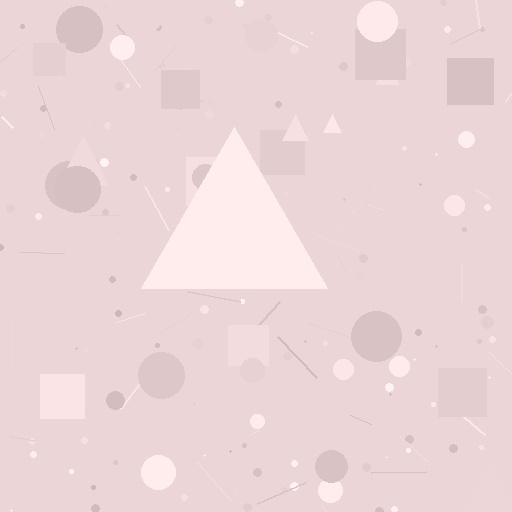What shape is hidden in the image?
A triangle is hidden in the image.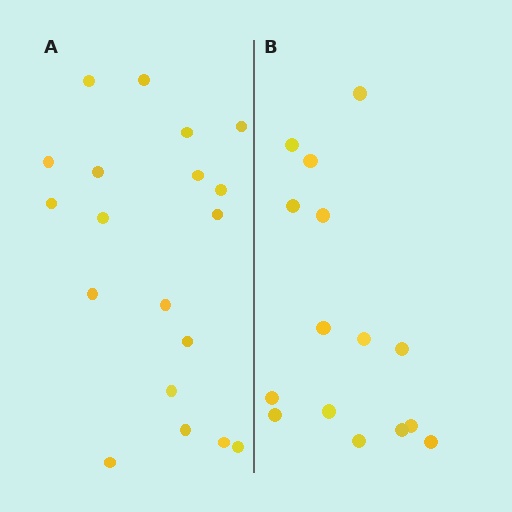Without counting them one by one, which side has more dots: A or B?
Region A (the left region) has more dots.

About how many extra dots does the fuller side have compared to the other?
Region A has about 4 more dots than region B.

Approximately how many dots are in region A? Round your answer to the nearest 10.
About 20 dots. (The exact count is 19, which rounds to 20.)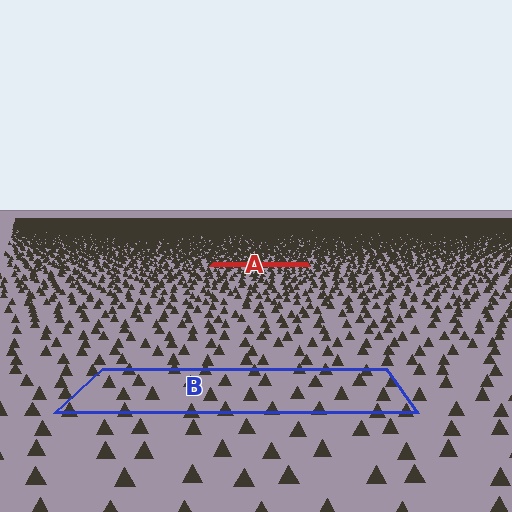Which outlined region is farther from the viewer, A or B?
Region A is farther from the viewer — the texture elements inside it appear smaller and more densely packed.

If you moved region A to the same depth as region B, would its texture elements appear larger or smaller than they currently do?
They would appear larger. At a closer depth, the same texture elements are projected at a bigger on-screen size.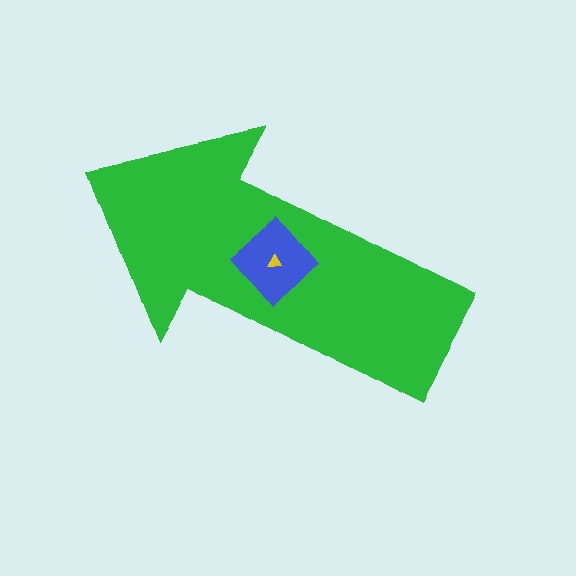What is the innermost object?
The yellow triangle.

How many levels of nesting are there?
3.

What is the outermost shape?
The green arrow.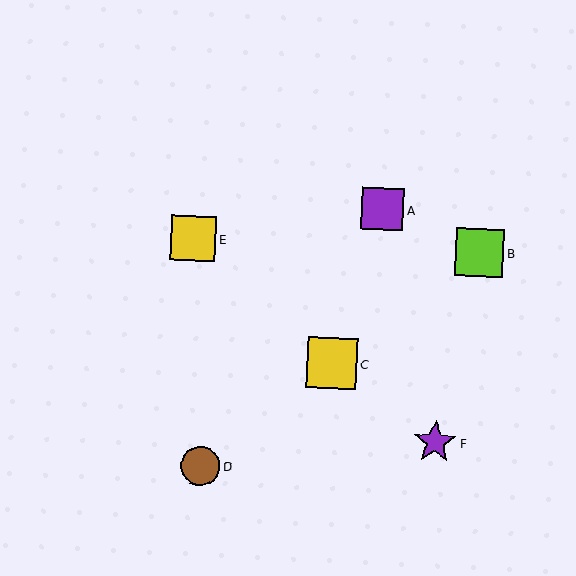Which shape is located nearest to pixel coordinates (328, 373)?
The yellow square (labeled C) at (332, 363) is nearest to that location.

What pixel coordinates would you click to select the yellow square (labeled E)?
Click at (193, 239) to select the yellow square E.